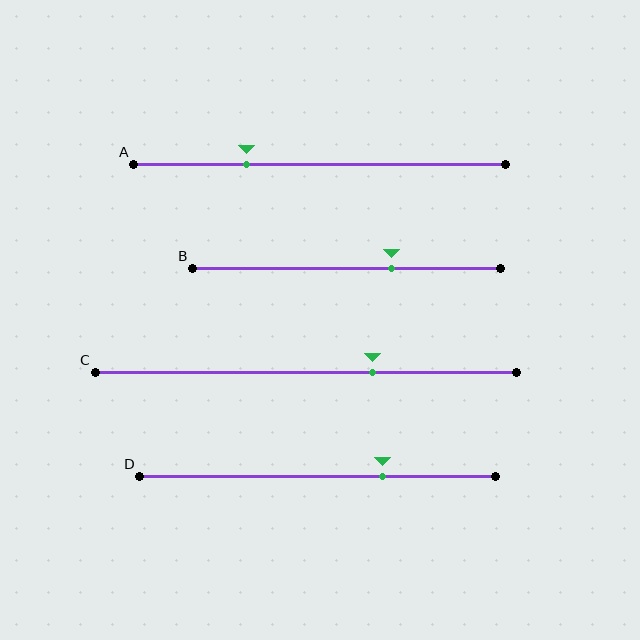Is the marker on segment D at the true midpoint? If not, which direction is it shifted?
No, the marker on segment D is shifted to the right by about 18% of the segment length.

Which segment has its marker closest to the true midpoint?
Segment B has its marker closest to the true midpoint.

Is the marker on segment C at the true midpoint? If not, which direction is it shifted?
No, the marker on segment C is shifted to the right by about 16% of the segment length.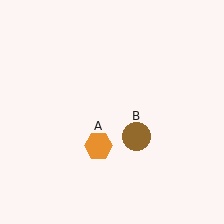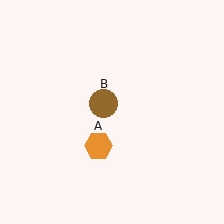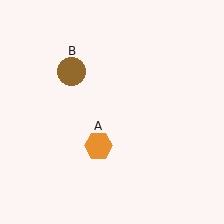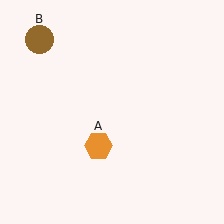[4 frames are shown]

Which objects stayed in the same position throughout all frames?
Orange hexagon (object A) remained stationary.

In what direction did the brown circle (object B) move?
The brown circle (object B) moved up and to the left.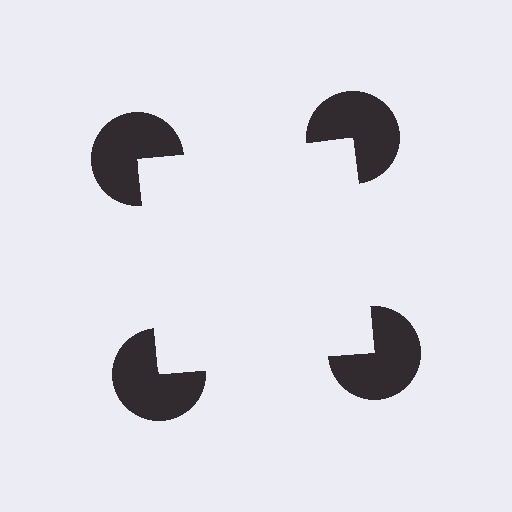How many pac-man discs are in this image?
There are 4 — one at each vertex of the illusory square.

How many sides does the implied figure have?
4 sides.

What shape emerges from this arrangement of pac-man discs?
An illusory square — its edges are inferred from the aligned wedge cuts in the pac-man discs, not physically drawn.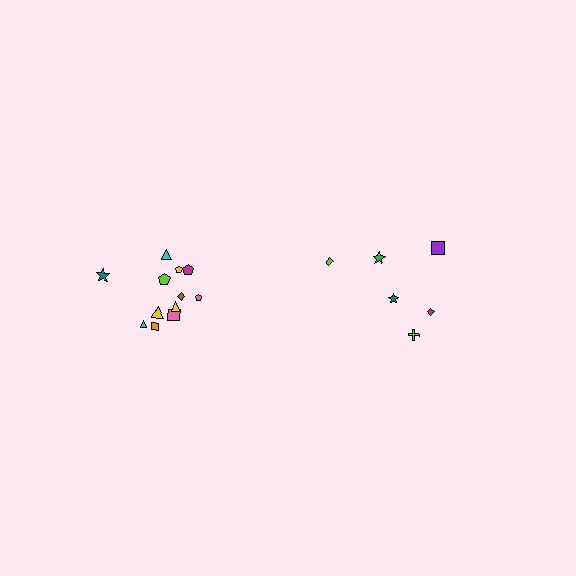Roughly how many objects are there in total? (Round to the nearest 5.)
Roughly 20 objects in total.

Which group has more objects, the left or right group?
The left group.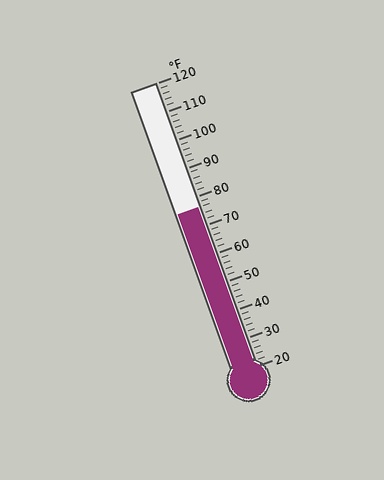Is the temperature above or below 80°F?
The temperature is below 80°F.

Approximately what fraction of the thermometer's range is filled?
The thermometer is filled to approximately 55% of its range.